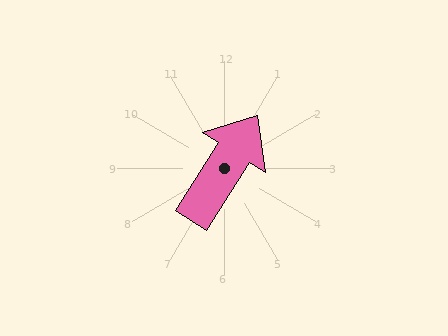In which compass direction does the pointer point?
Northeast.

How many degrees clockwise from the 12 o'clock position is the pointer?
Approximately 33 degrees.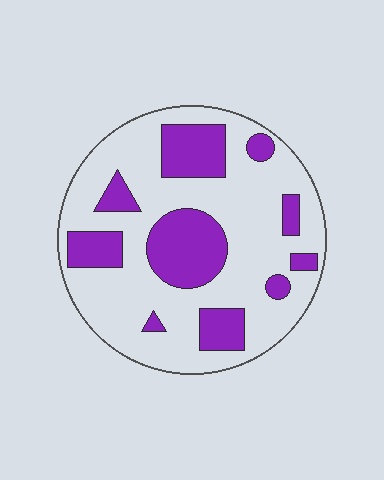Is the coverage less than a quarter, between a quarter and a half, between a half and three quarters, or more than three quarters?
Between a quarter and a half.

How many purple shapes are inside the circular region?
10.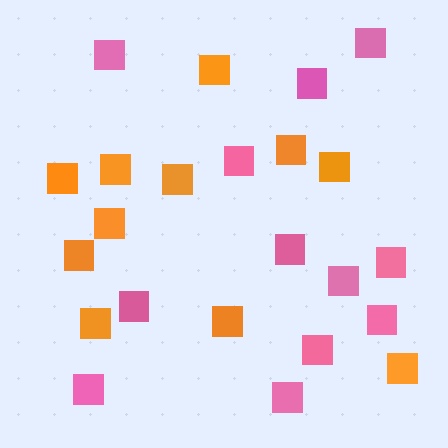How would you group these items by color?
There are 2 groups: one group of orange squares (11) and one group of pink squares (12).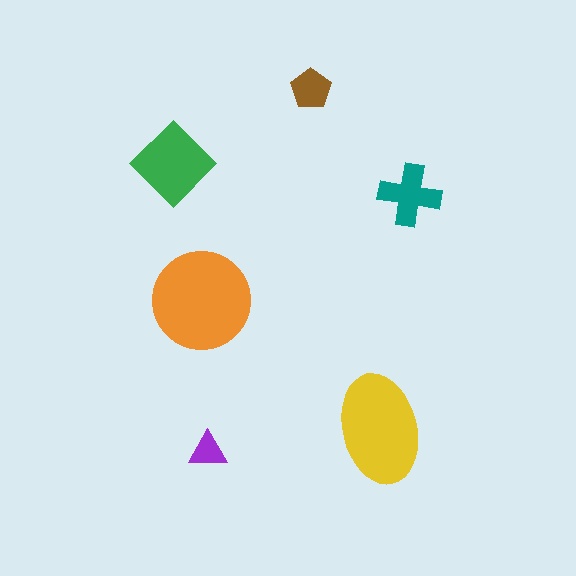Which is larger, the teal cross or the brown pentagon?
The teal cross.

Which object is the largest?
The orange circle.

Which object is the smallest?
The purple triangle.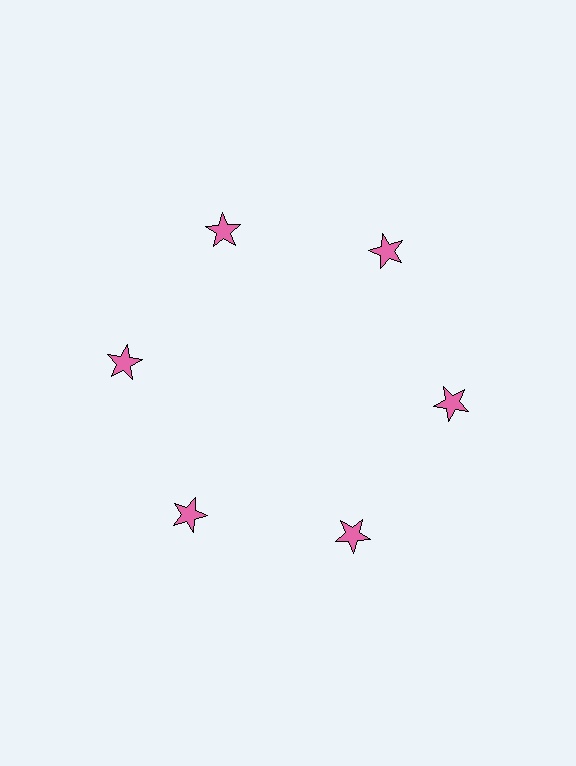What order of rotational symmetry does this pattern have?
This pattern has 6-fold rotational symmetry.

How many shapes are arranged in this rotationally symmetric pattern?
There are 6 shapes, arranged in 6 groups of 1.